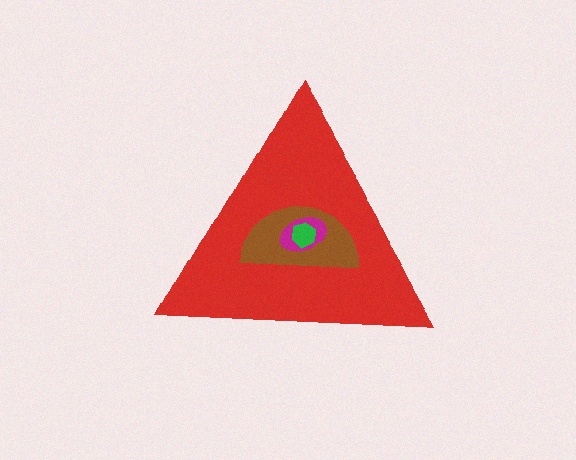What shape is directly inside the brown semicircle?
The magenta ellipse.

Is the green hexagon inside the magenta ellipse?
Yes.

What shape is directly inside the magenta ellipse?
The green hexagon.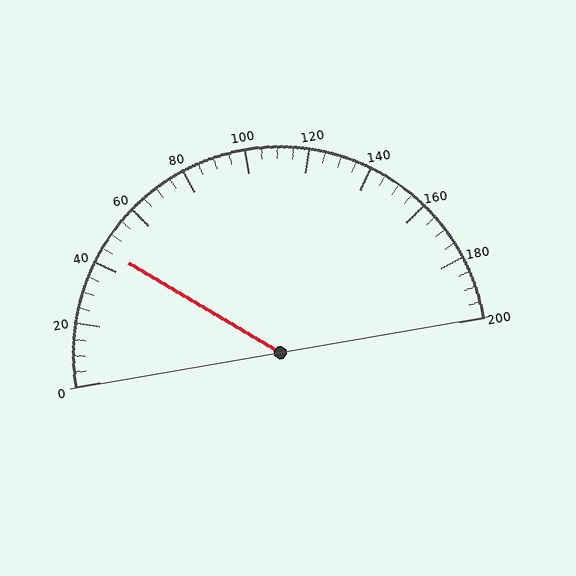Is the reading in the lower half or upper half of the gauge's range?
The reading is in the lower half of the range (0 to 200).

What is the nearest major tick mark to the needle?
The nearest major tick mark is 40.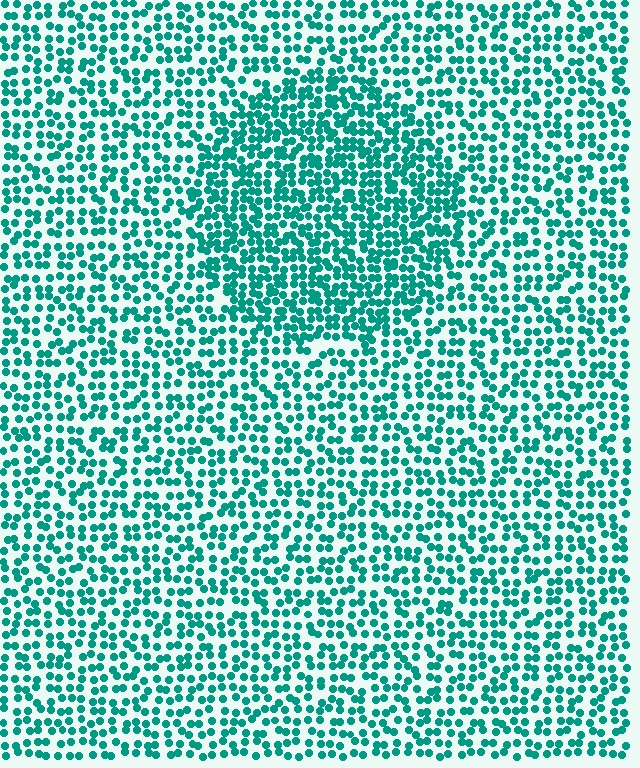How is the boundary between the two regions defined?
The boundary is defined by a change in element density (approximately 1.6x ratio). All elements are the same color, size, and shape.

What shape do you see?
I see a circle.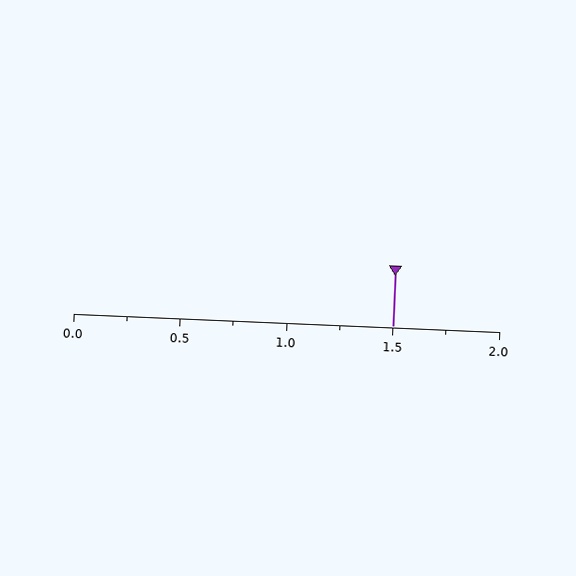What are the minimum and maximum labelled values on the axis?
The axis runs from 0.0 to 2.0.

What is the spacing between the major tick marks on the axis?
The major ticks are spaced 0.5 apart.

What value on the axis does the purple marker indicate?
The marker indicates approximately 1.5.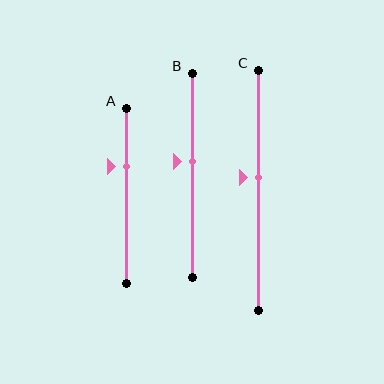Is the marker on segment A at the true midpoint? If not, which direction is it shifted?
No, the marker on segment A is shifted upward by about 16% of the segment length.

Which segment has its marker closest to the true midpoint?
Segment C has its marker closest to the true midpoint.